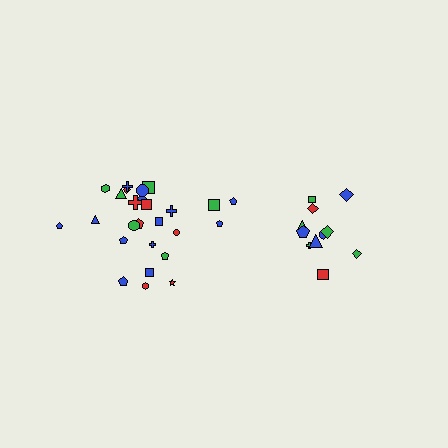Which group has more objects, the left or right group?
The left group.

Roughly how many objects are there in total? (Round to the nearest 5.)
Roughly 35 objects in total.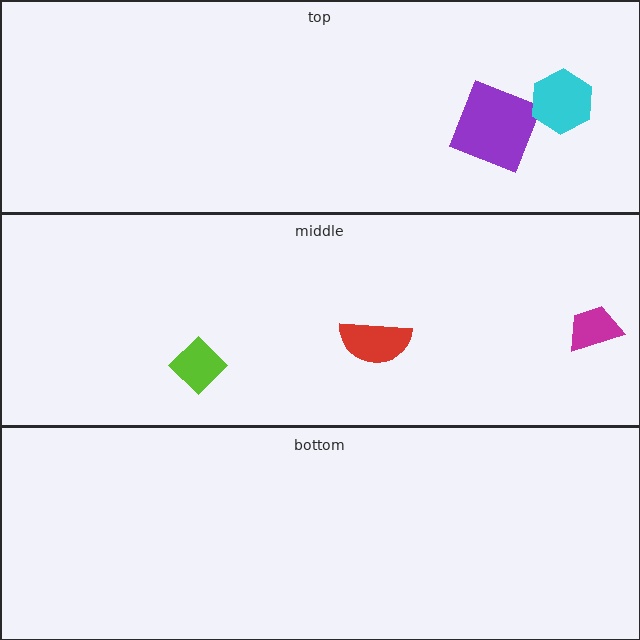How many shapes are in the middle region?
3.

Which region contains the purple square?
The top region.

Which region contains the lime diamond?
The middle region.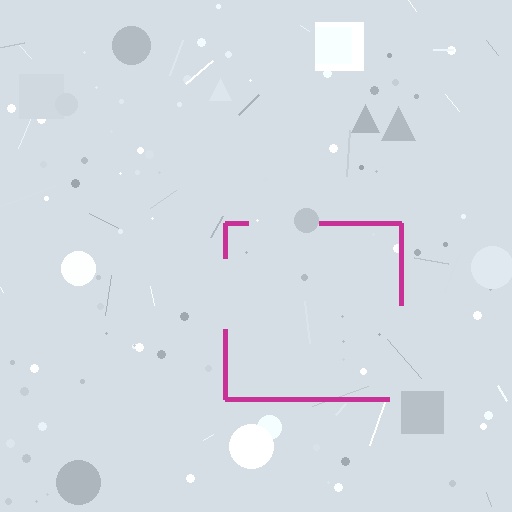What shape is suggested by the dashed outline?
The dashed outline suggests a square.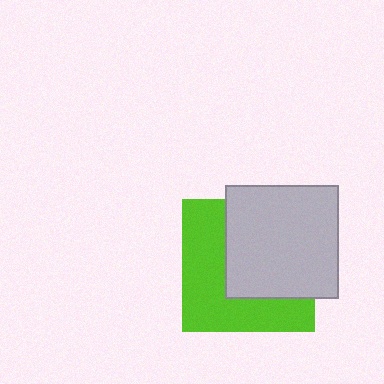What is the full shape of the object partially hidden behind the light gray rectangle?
The partially hidden object is a lime square.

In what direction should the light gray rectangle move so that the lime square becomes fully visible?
The light gray rectangle should move toward the upper-right. That is the shortest direction to clear the overlap and leave the lime square fully visible.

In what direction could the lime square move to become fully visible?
The lime square could move toward the lower-left. That would shift it out from behind the light gray rectangle entirely.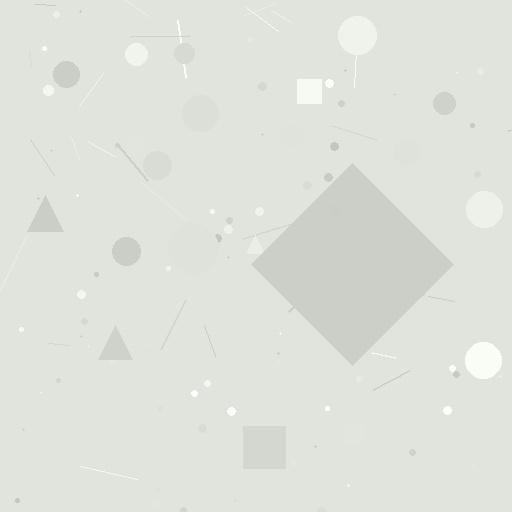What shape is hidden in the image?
A diamond is hidden in the image.